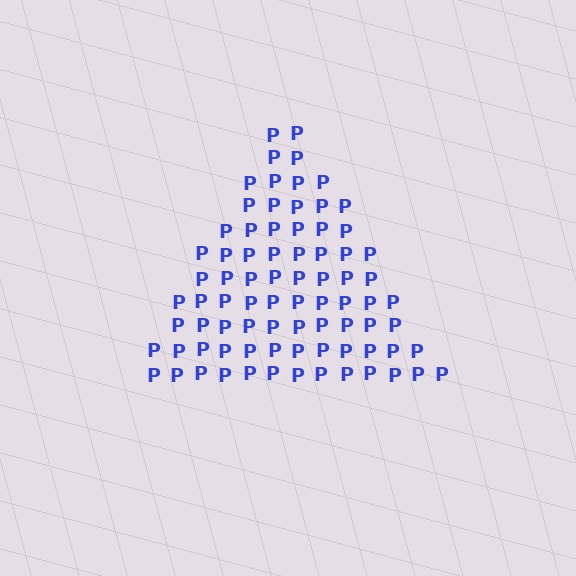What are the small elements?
The small elements are letter P's.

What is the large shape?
The large shape is a triangle.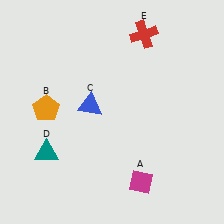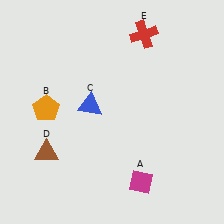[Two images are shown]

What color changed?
The triangle (D) changed from teal in Image 1 to brown in Image 2.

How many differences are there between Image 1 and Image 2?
There is 1 difference between the two images.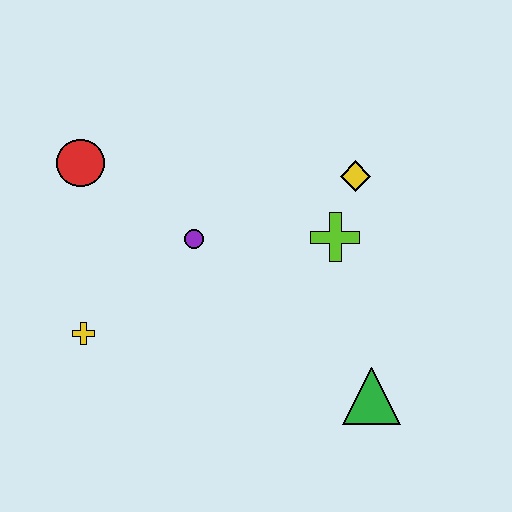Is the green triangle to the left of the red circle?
No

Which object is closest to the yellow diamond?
The lime cross is closest to the yellow diamond.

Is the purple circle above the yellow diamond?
No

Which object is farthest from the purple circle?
The green triangle is farthest from the purple circle.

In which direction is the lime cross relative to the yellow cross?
The lime cross is to the right of the yellow cross.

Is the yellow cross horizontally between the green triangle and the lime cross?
No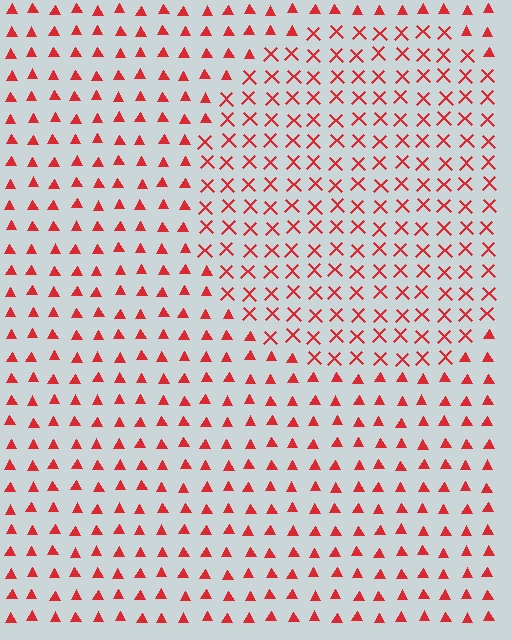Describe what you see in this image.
The image is filled with small red elements arranged in a uniform grid. A circle-shaped region contains X marks, while the surrounding area contains triangles. The boundary is defined purely by the change in element shape.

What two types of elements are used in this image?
The image uses X marks inside the circle region and triangles outside it.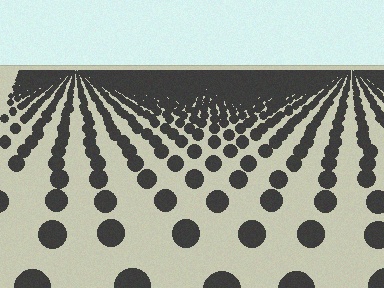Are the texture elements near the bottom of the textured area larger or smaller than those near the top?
Larger. Near the bottom, elements are closer to the viewer and appear at a bigger on-screen size.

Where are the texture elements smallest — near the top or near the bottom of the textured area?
Near the top.